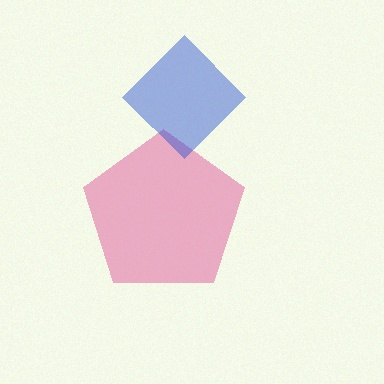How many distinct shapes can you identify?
There are 2 distinct shapes: a pink pentagon, a blue diamond.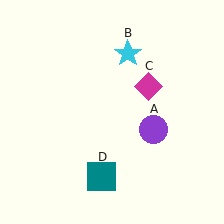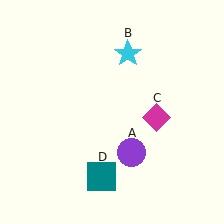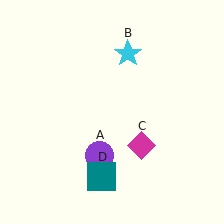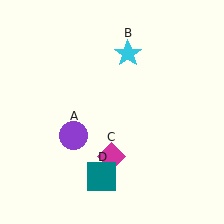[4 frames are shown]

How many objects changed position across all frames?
2 objects changed position: purple circle (object A), magenta diamond (object C).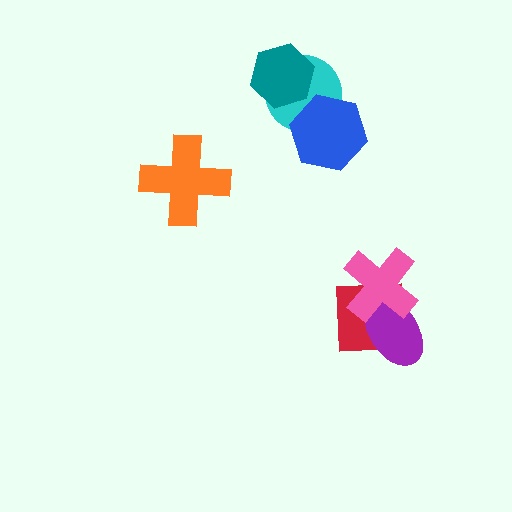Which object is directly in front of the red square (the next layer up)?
The purple ellipse is directly in front of the red square.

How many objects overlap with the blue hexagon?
1 object overlaps with the blue hexagon.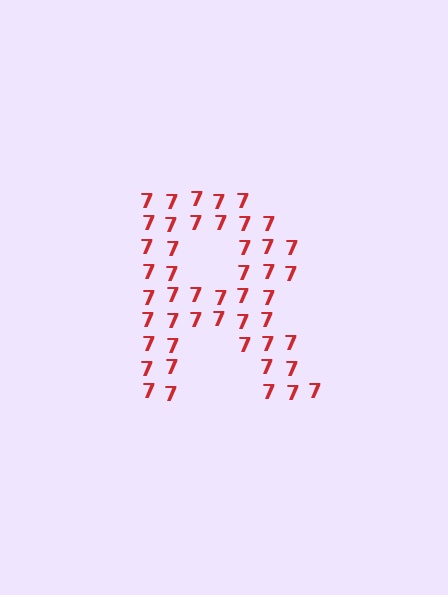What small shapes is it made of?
It is made of small digit 7's.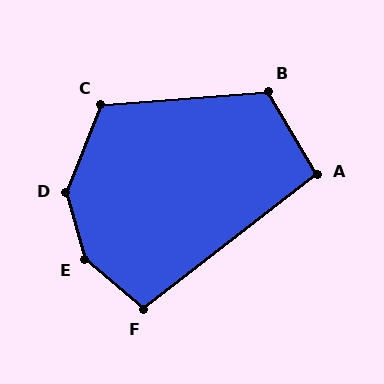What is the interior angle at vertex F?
Approximately 102 degrees (obtuse).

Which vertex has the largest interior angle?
E, at approximately 146 degrees.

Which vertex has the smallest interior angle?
A, at approximately 97 degrees.